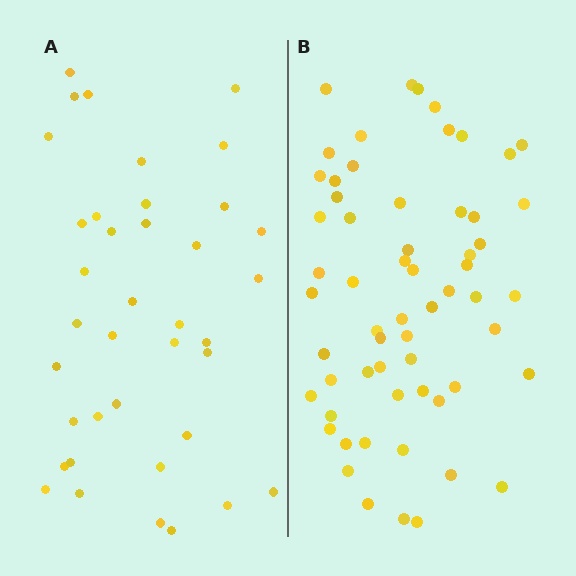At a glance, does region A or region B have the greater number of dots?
Region B (the right region) has more dots.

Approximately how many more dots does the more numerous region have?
Region B has approximately 20 more dots than region A.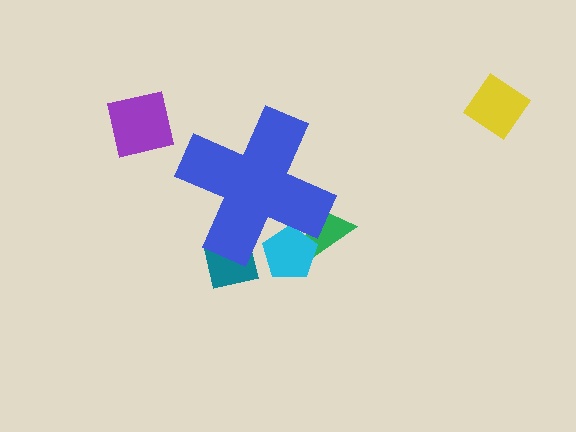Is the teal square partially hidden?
Yes, the teal square is partially hidden behind the blue cross.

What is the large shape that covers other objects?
A blue cross.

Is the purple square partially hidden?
No, the purple square is fully visible.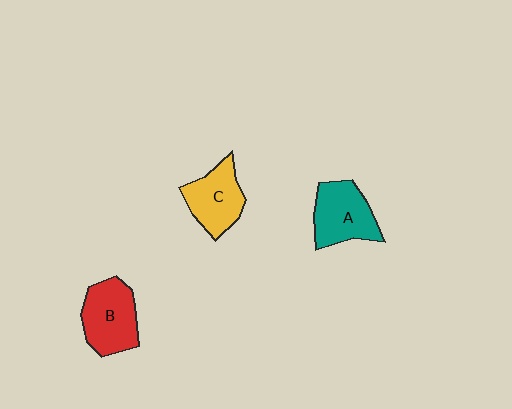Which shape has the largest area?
Shape B (red).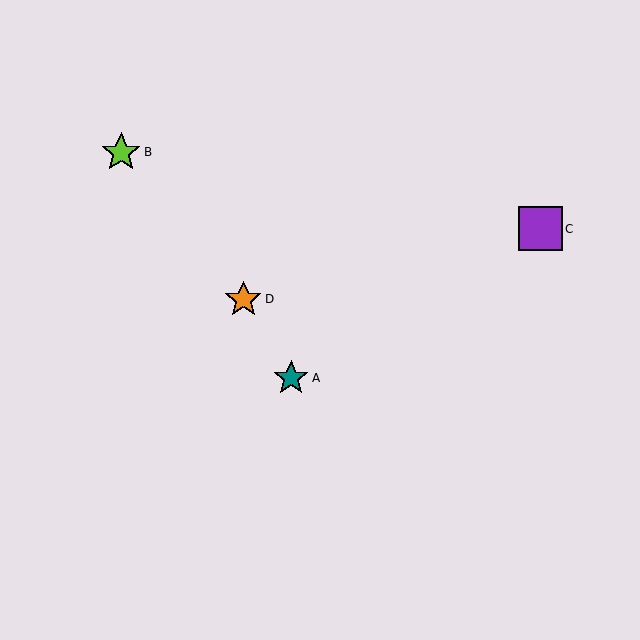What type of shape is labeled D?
Shape D is an orange star.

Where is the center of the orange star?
The center of the orange star is at (243, 299).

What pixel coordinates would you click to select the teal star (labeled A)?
Click at (291, 378) to select the teal star A.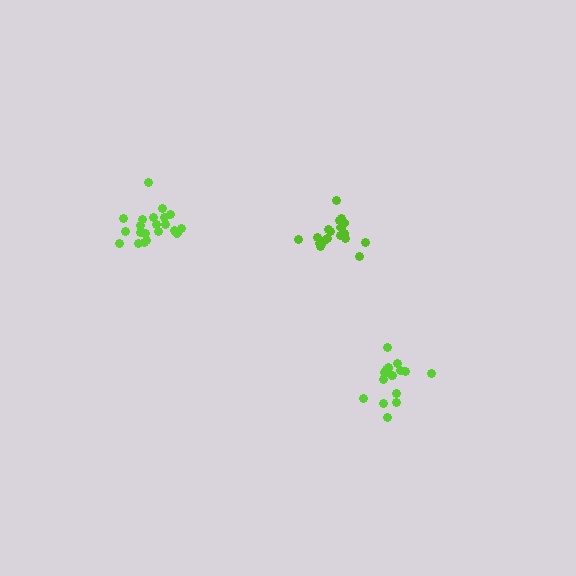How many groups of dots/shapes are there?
There are 3 groups.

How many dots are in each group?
Group 1: 17 dots, Group 2: 20 dots, Group 3: 21 dots (58 total).